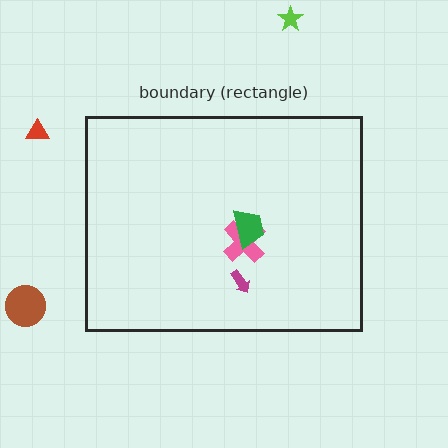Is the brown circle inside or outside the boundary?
Outside.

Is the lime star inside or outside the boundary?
Outside.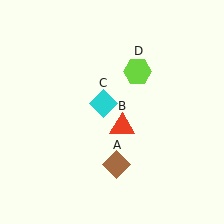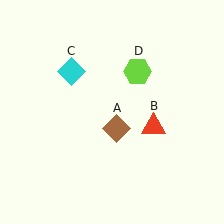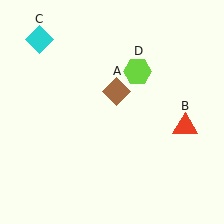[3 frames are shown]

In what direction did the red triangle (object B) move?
The red triangle (object B) moved right.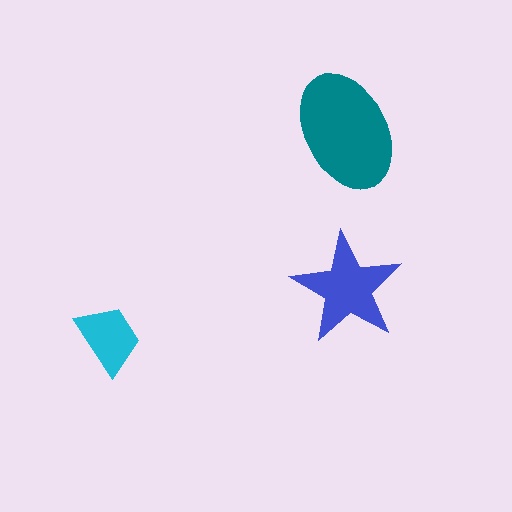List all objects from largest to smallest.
The teal ellipse, the blue star, the cyan trapezoid.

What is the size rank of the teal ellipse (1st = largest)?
1st.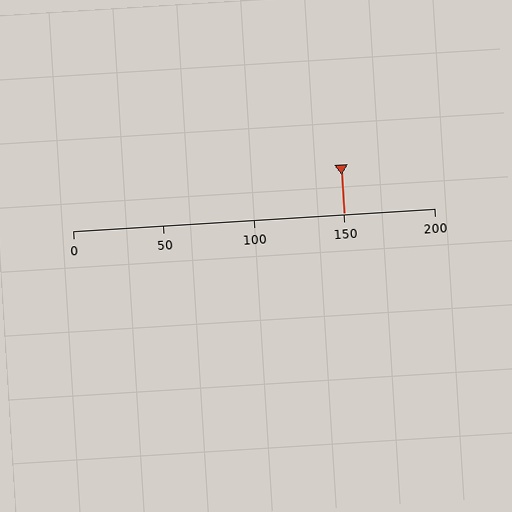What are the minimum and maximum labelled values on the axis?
The axis runs from 0 to 200.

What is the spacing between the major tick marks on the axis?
The major ticks are spaced 50 apart.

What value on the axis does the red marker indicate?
The marker indicates approximately 150.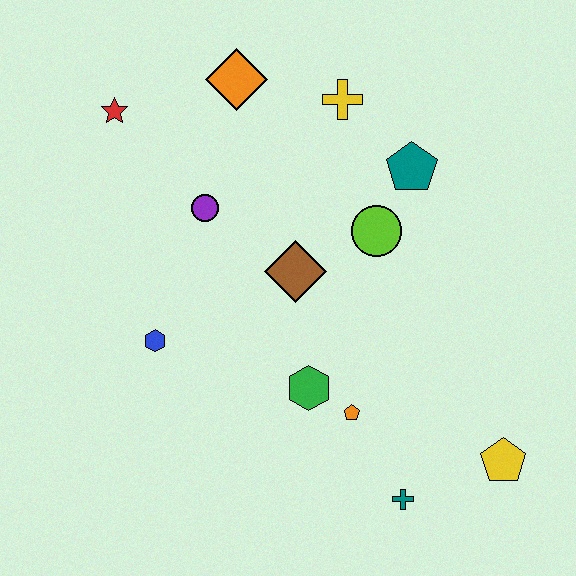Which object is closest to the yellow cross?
The teal pentagon is closest to the yellow cross.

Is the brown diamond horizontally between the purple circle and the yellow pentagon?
Yes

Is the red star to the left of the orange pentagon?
Yes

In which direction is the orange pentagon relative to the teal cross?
The orange pentagon is above the teal cross.